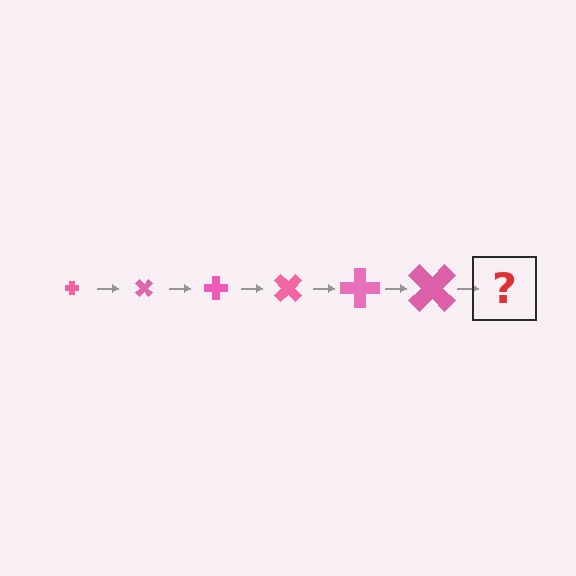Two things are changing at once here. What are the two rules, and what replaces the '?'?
The two rules are that the cross grows larger each step and it rotates 45 degrees each step. The '?' should be a cross, larger than the previous one and rotated 270 degrees from the start.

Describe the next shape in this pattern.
It should be a cross, larger than the previous one and rotated 270 degrees from the start.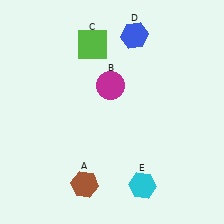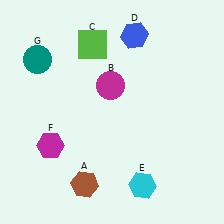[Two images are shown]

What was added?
A magenta hexagon (F), a teal circle (G) were added in Image 2.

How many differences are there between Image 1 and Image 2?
There are 2 differences between the two images.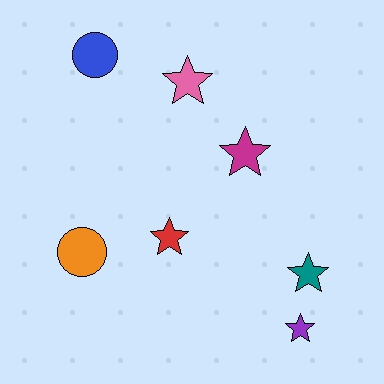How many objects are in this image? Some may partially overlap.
There are 7 objects.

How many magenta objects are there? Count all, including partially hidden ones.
There is 1 magenta object.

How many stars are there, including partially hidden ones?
There are 5 stars.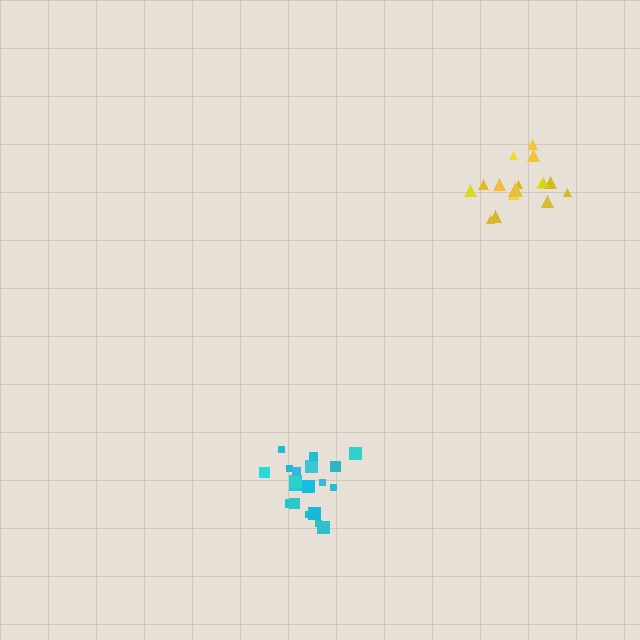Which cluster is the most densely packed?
Cyan.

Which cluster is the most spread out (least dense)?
Yellow.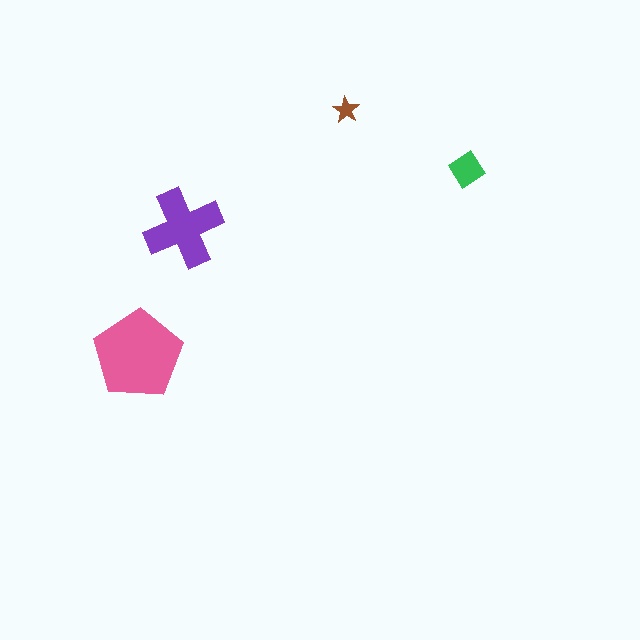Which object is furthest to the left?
The pink pentagon is leftmost.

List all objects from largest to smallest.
The pink pentagon, the purple cross, the green diamond, the brown star.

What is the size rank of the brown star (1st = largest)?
4th.